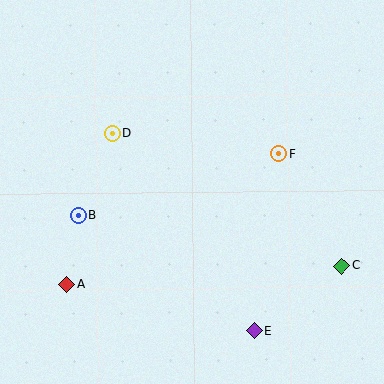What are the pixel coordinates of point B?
Point B is at (79, 215).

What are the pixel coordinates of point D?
Point D is at (113, 133).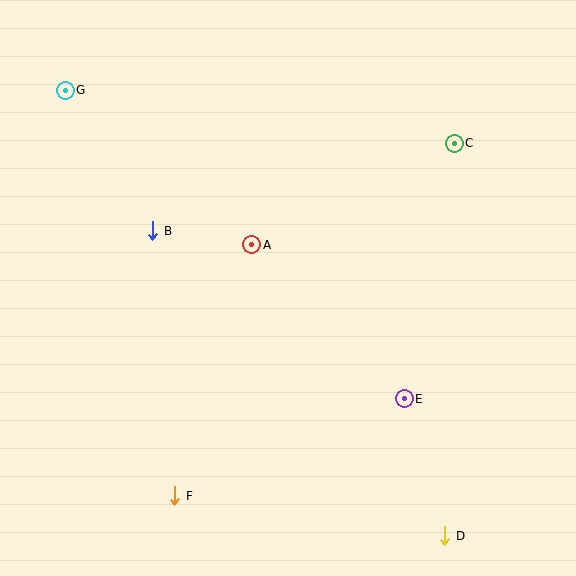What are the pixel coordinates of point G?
Point G is at (65, 90).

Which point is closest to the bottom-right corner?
Point D is closest to the bottom-right corner.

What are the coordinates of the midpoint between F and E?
The midpoint between F and E is at (290, 447).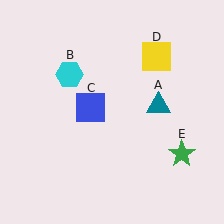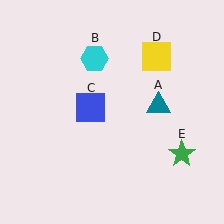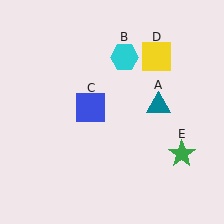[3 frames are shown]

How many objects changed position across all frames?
1 object changed position: cyan hexagon (object B).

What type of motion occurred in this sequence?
The cyan hexagon (object B) rotated clockwise around the center of the scene.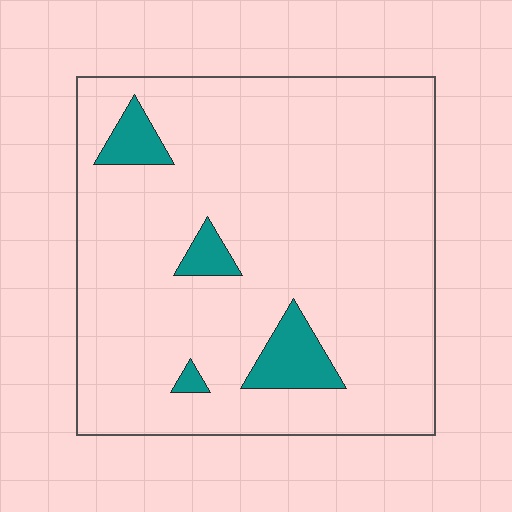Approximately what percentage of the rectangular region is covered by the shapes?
Approximately 10%.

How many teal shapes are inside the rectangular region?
4.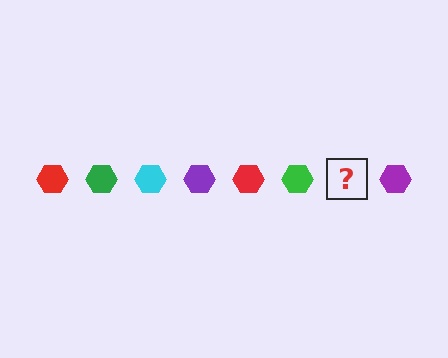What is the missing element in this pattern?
The missing element is a cyan hexagon.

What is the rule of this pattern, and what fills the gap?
The rule is that the pattern cycles through red, green, cyan, purple hexagons. The gap should be filled with a cyan hexagon.